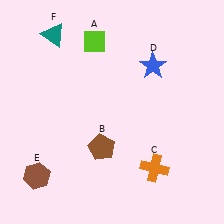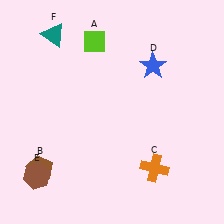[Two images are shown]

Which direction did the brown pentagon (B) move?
The brown pentagon (B) moved left.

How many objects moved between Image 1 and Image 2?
1 object moved between the two images.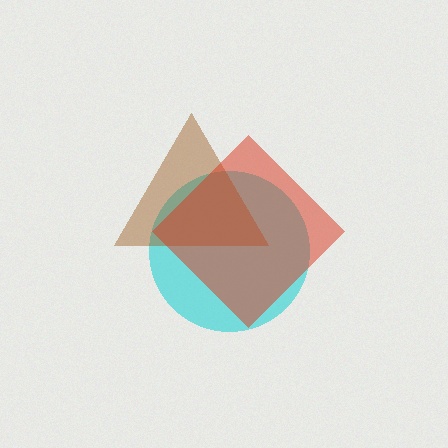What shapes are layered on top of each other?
The layered shapes are: a cyan circle, a brown triangle, a red diamond.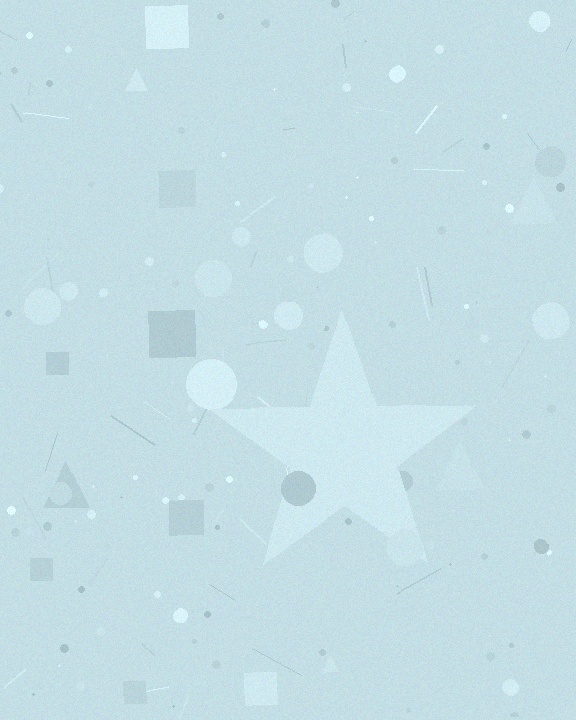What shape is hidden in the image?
A star is hidden in the image.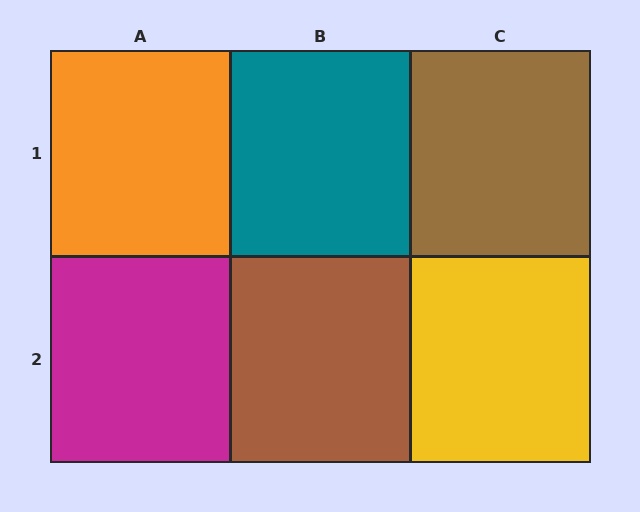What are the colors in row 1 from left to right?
Orange, teal, brown.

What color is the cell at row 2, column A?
Magenta.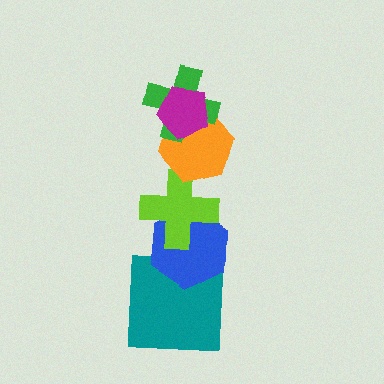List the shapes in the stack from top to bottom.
From top to bottom: the magenta pentagon, the green cross, the orange hexagon, the lime cross, the blue hexagon, the teal square.